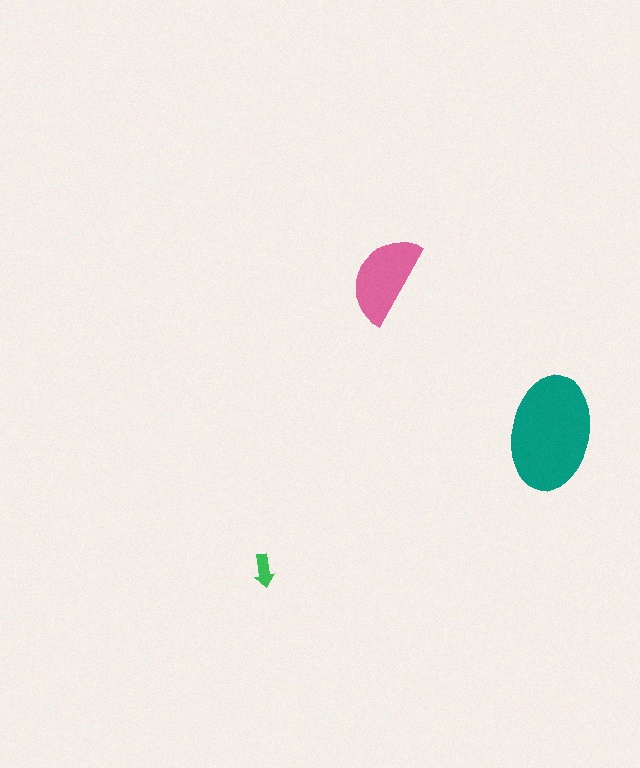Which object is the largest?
The teal ellipse.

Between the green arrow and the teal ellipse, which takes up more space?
The teal ellipse.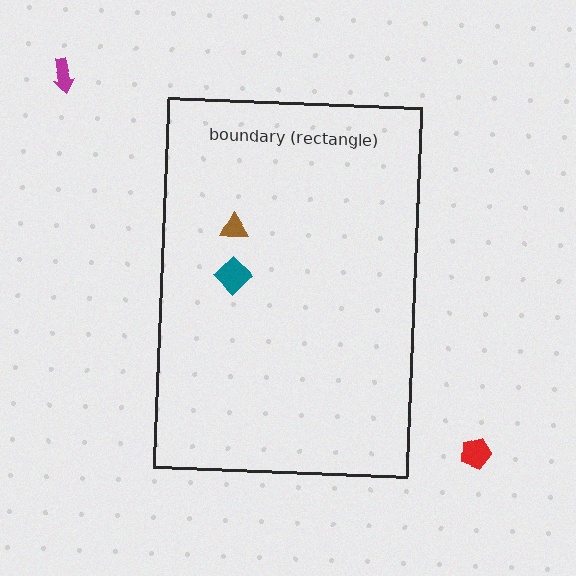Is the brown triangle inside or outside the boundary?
Inside.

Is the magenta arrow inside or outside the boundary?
Outside.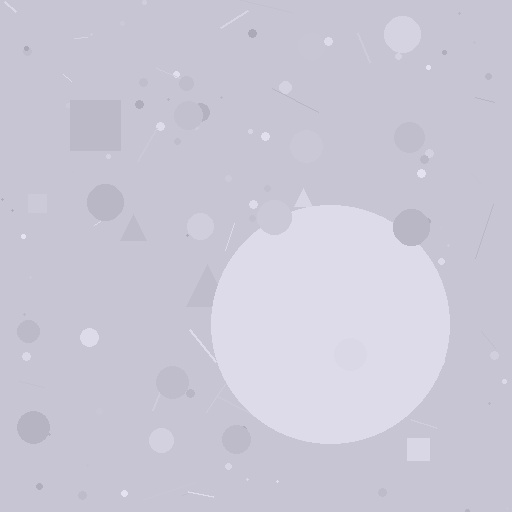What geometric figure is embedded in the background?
A circle is embedded in the background.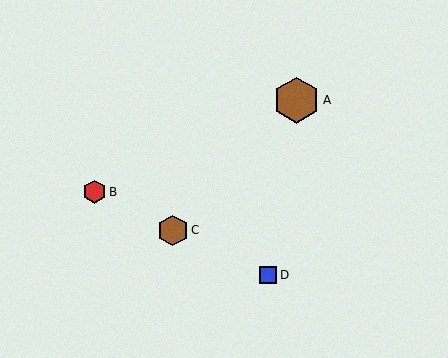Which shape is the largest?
The brown hexagon (labeled A) is the largest.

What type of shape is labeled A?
Shape A is a brown hexagon.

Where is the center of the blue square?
The center of the blue square is at (268, 275).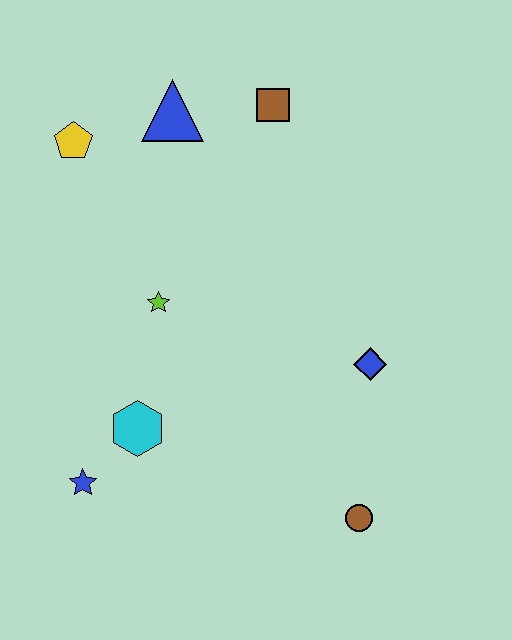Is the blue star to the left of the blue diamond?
Yes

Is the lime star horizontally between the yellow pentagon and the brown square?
Yes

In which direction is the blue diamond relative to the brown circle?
The blue diamond is above the brown circle.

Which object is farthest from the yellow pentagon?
The brown circle is farthest from the yellow pentagon.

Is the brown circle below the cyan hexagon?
Yes